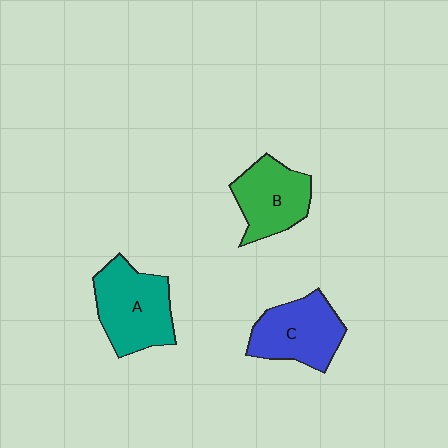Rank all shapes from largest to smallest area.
From largest to smallest: A (teal), C (blue), B (green).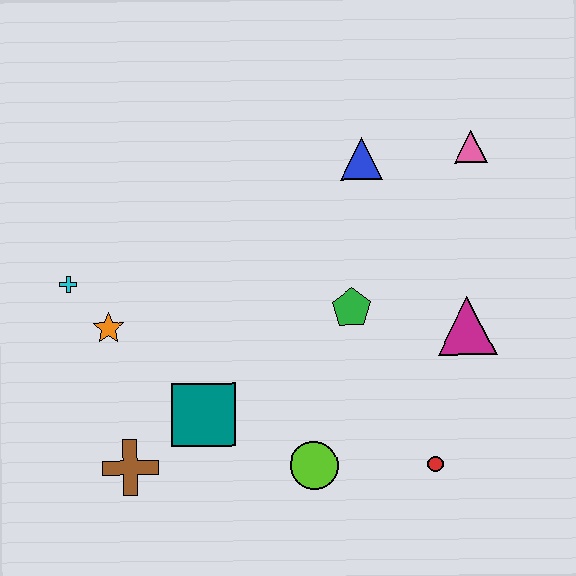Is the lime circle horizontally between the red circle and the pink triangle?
No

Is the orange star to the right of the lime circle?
No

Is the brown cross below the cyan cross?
Yes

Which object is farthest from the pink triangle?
The brown cross is farthest from the pink triangle.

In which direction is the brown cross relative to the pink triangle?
The brown cross is to the left of the pink triangle.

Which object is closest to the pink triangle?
The blue triangle is closest to the pink triangle.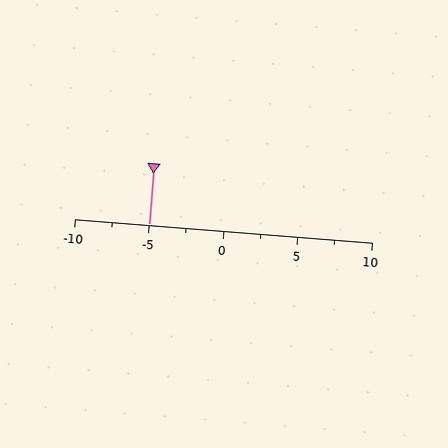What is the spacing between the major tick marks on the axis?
The major ticks are spaced 5 apart.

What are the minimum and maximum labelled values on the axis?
The axis runs from -10 to 10.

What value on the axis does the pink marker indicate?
The marker indicates approximately -5.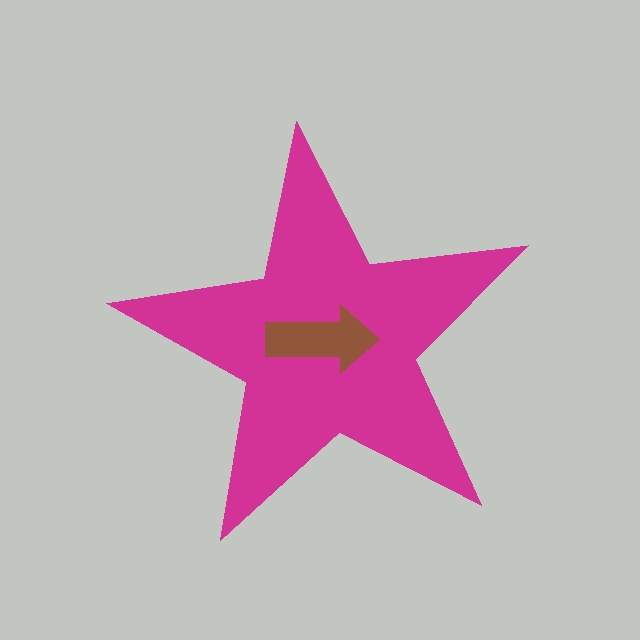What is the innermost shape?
The brown arrow.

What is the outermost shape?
The magenta star.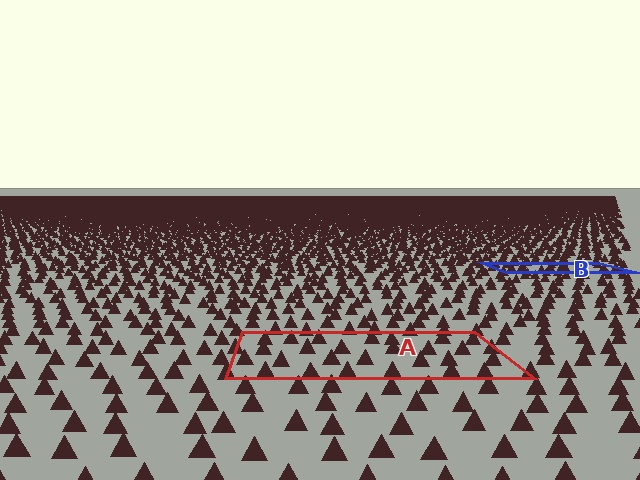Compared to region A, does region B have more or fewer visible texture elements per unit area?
Region B has more texture elements per unit area — they are packed more densely because it is farther away.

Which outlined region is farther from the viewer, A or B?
Region B is farther from the viewer — the texture elements inside it appear smaller and more densely packed.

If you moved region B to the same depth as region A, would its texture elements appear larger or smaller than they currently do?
They would appear larger. At a closer depth, the same texture elements are projected at a bigger on-screen size.